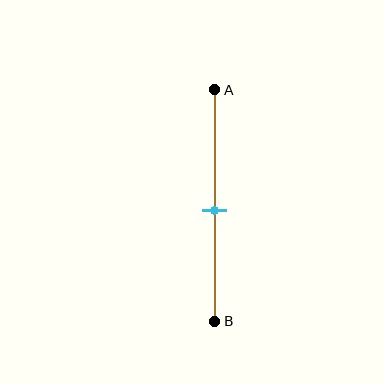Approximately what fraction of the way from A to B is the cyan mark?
The cyan mark is approximately 50% of the way from A to B.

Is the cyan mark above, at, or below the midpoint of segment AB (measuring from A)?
The cyan mark is approximately at the midpoint of segment AB.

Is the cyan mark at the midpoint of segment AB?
Yes, the mark is approximately at the midpoint.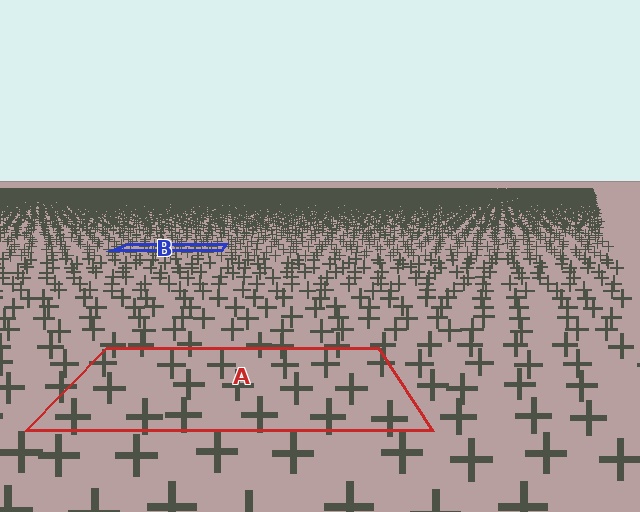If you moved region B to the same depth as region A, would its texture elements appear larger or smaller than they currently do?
They would appear larger. At a closer depth, the same texture elements are projected at a bigger on-screen size.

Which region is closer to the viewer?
Region A is closer. The texture elements there are larger and more spread out.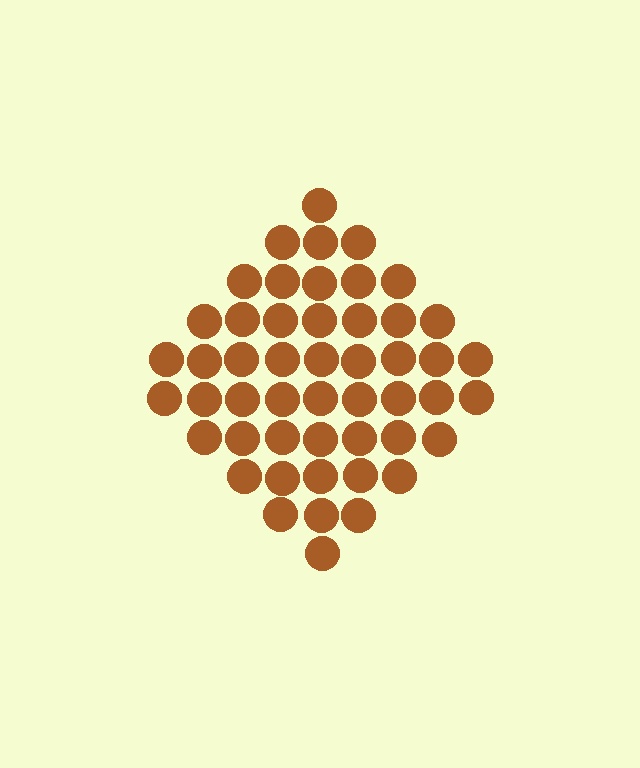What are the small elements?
The small elements are circles.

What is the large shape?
The large shape is a diamond.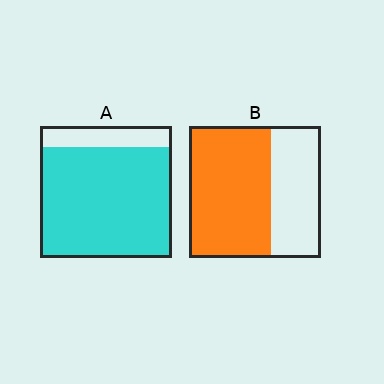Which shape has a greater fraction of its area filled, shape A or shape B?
Shape A.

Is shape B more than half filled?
Yes.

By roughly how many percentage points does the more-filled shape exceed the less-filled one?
By roughly 20 percentage points (A over B).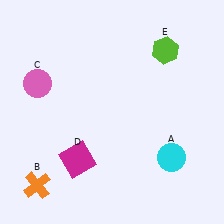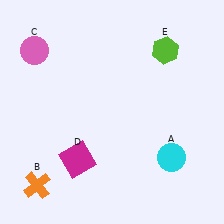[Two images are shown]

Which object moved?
The pink circle (C) moved up.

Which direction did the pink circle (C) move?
The pink circle (C) moved up.